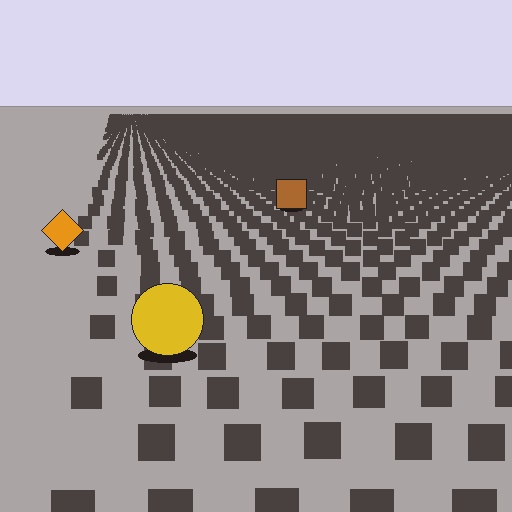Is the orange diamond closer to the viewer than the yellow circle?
No. The yellow circle is closer — you can tell from the texture gradient: the ground texture is coarser near it.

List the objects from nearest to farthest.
From nearest to farthest: the yellow circle, the orange diamond, the brown square.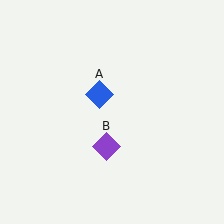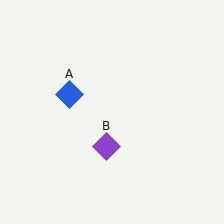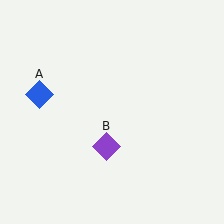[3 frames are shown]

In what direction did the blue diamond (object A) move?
The blue diamond (object A) moved left.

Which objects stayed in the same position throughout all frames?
Purple diamond (object B) remained stationary.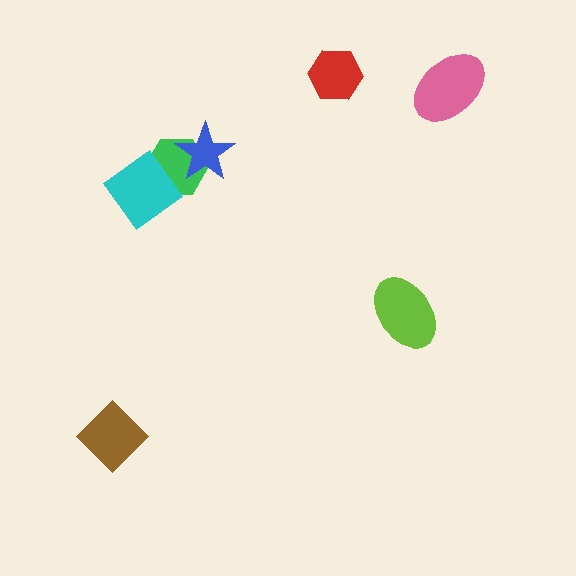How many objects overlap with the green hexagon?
2 objects overlap with the green hexagon.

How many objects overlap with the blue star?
1 object overlaps with the blue star.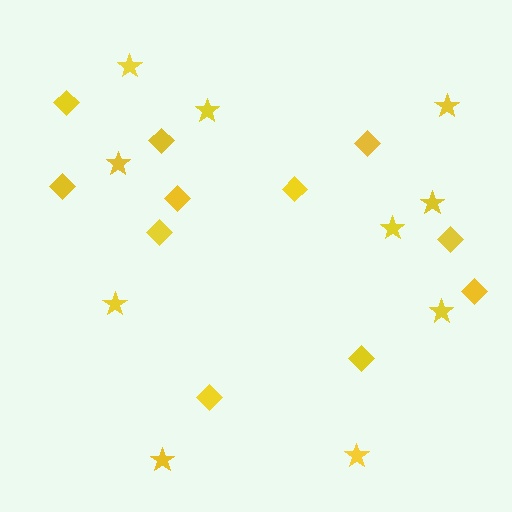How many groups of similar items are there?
There are 2 groups: one group of stars (10) and one group of diamonds (11).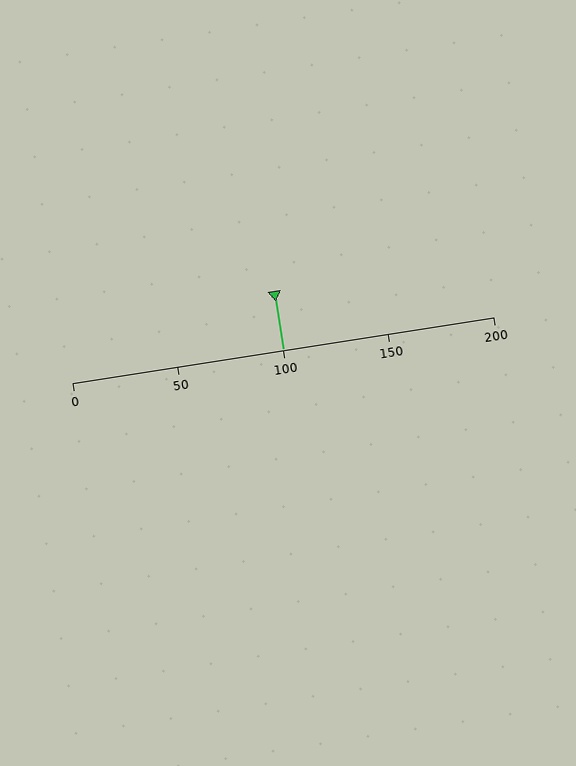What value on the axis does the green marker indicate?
The marker indicates approximately 100.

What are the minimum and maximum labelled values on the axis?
The axis runs from 0 to 200.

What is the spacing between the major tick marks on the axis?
The major ticks are spaced 50 apart.